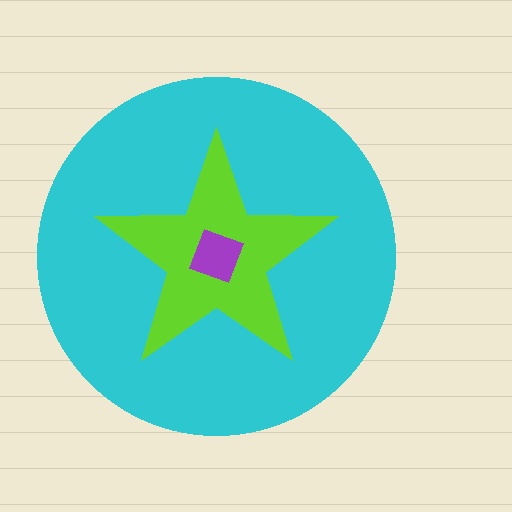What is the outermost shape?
The cyan circle.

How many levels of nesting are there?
3.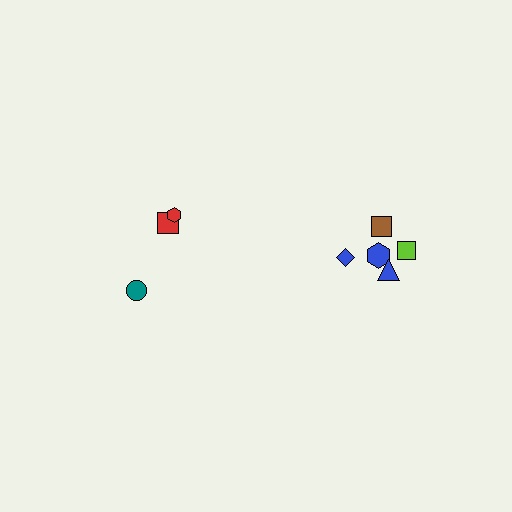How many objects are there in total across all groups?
There are 8 objects.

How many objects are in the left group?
There are 3 objects.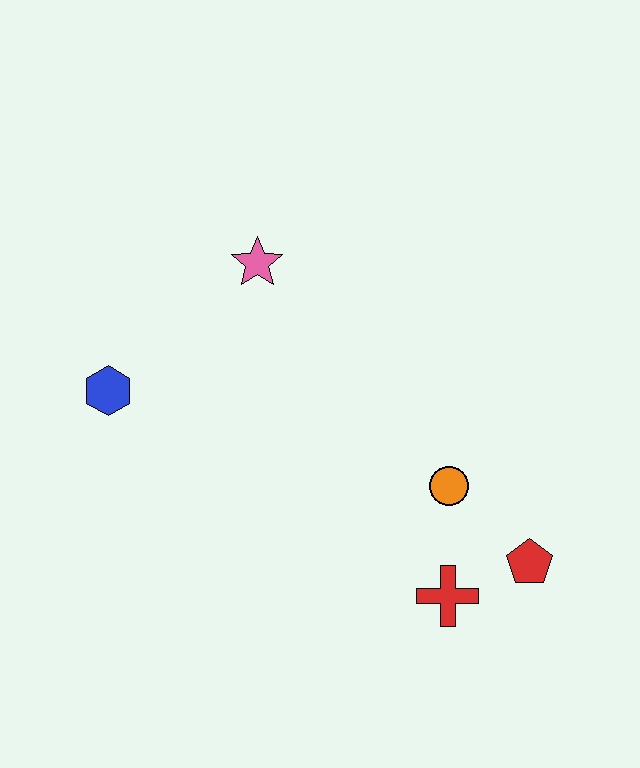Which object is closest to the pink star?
The blue hexagon is closest to the pink star.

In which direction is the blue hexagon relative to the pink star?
The blue hexagon is to the left of the pink star.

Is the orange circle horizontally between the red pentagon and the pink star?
Yes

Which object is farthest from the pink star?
The red pentagon is farthest from the pink star.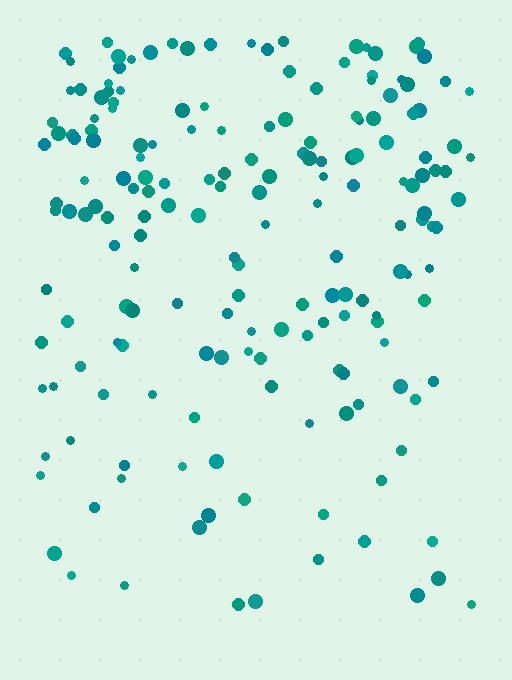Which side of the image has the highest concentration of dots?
The top.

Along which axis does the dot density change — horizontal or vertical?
Vertical.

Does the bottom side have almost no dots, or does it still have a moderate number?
Still a moderate number, just noticeably fewer than the top.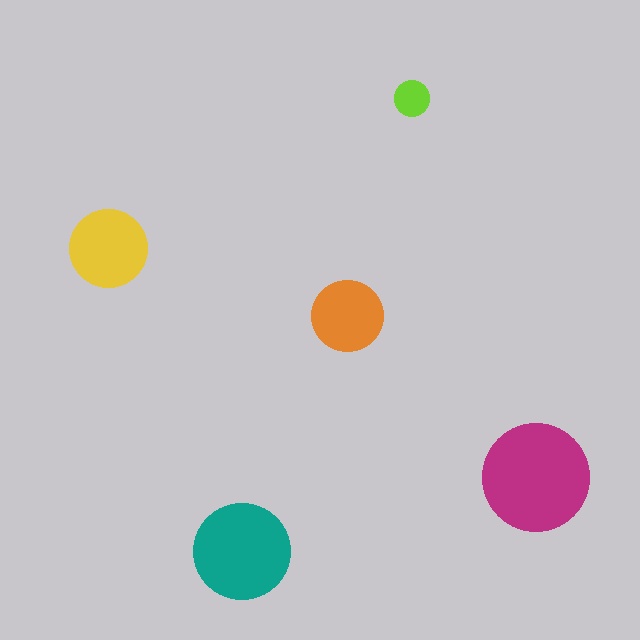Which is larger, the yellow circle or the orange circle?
The yellow one.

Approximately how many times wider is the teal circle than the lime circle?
About 2.5 times wider.